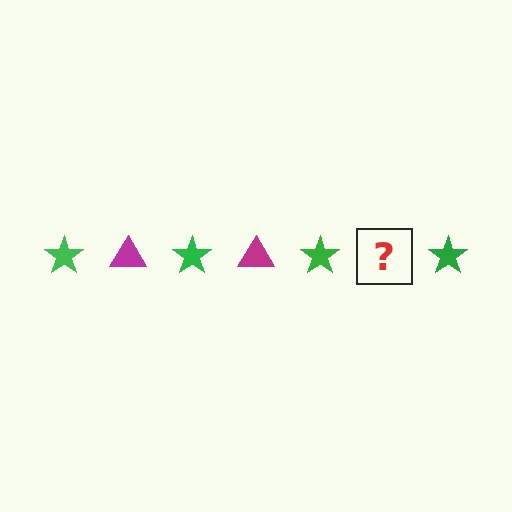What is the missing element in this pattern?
The missing element is a magenta triangle.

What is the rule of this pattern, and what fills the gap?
The rule is that the pattern alternates between green star and magenta triangle. The gap should be filled with a magenta triangle.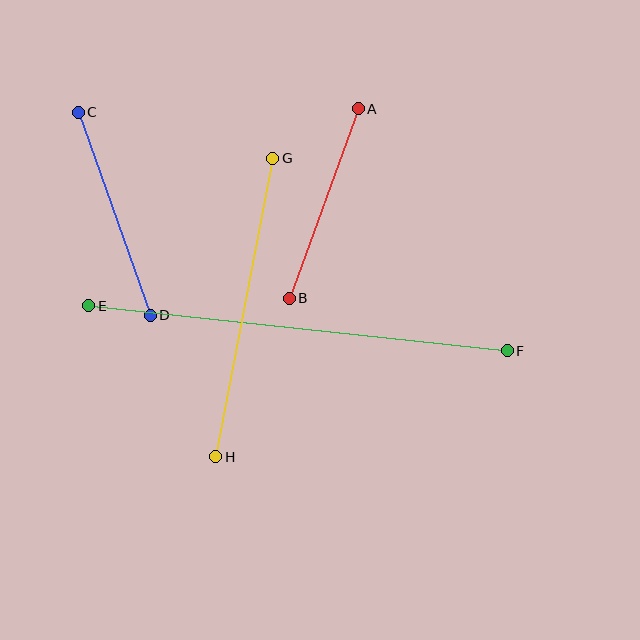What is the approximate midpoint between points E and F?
The midpoint is at approximately (298, 328) pixels.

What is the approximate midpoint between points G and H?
The midpoint is at approximately (244, 308) pixels.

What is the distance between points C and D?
The distance is approximately 215 pixels.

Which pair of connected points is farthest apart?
Points E and F are farthest apart.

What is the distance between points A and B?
The distance is approximately 202 pixels.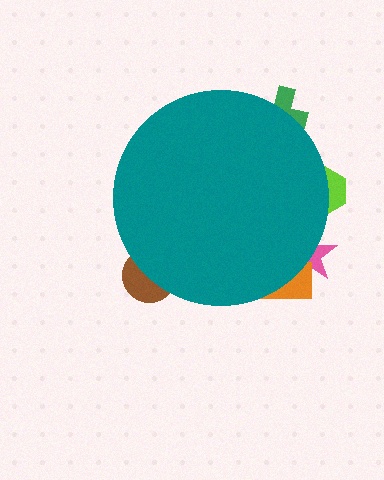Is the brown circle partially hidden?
Yes, the brown circle is partially hidden behind the teal circle.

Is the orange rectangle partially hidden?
Yes, the orange rectangle is partially hidden behind the teal circle.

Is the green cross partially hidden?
Yes, the green cross is partially hidden behind the teal circle.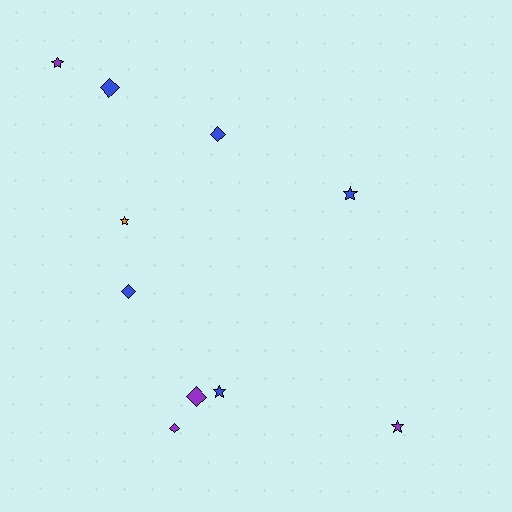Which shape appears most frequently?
Star, with 5 objects.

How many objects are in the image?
There are 10 objects.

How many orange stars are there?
There is 1 orange star.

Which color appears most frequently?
Blue, with 5 objects.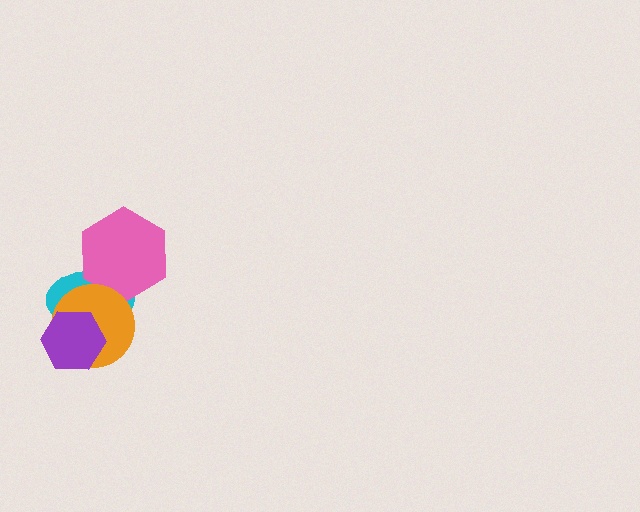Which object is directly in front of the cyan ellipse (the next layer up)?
The pink hexagon is directly in front of the cyan ellipse.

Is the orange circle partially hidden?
Yes, it is partially covered by another shape.